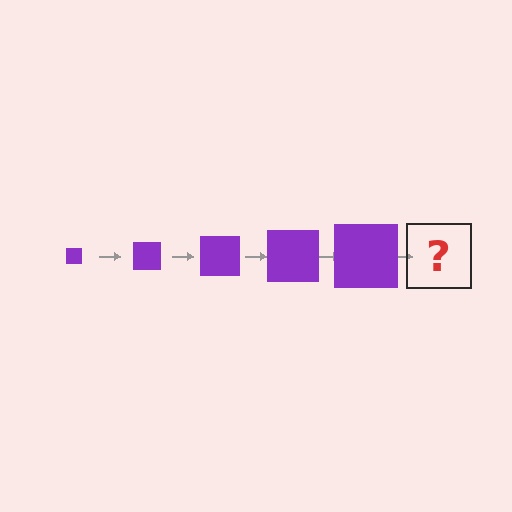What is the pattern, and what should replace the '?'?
The pattern is that the square gets progressively larger each step. The '?' should be a purple square, larger than the previous one.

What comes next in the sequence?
The next element should be a purple square, larger than the previous one.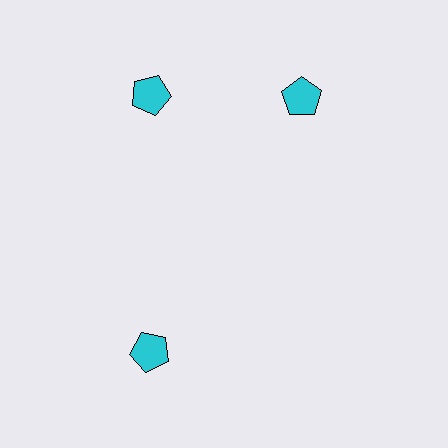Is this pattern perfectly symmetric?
No. The 3 cyan pentagons are arranged in a ring, but one element near the 3 o'clock position is rotated out of alignment along the ring, breaking the 3-fold rotational symmetry.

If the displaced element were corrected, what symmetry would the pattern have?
It would have 3-fold rotational symmetry — the pattern would map onto itself every 120 degrees.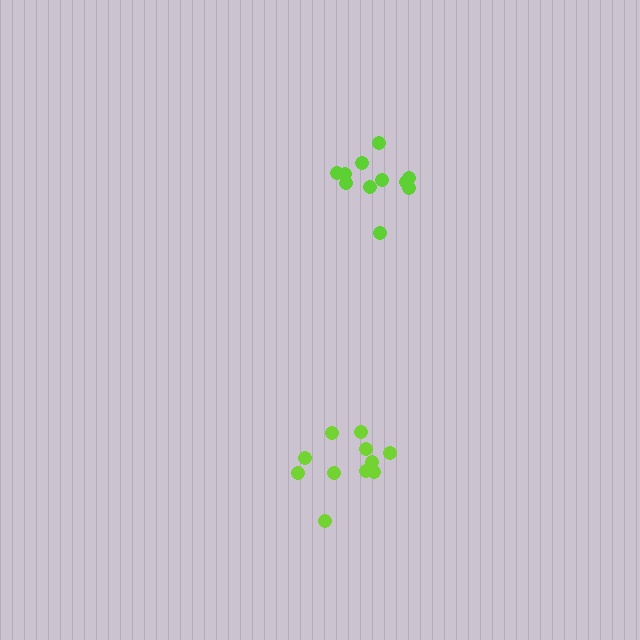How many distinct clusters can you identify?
There are 2 distinct clusters.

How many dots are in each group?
Group 1: 11 dots, Group 2: 11 dots (22 total).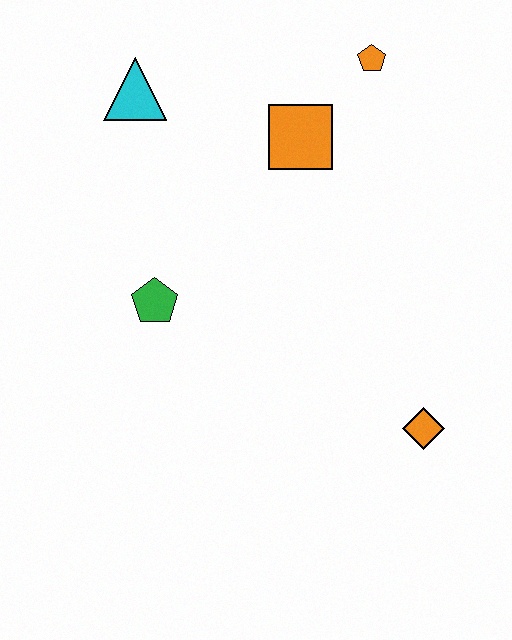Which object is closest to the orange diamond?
The green pentagon is closest to the orange diamond.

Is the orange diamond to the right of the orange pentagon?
Yes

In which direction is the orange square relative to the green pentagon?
The orange square is above the green pentagon.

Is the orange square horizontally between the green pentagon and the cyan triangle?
No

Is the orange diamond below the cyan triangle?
Yes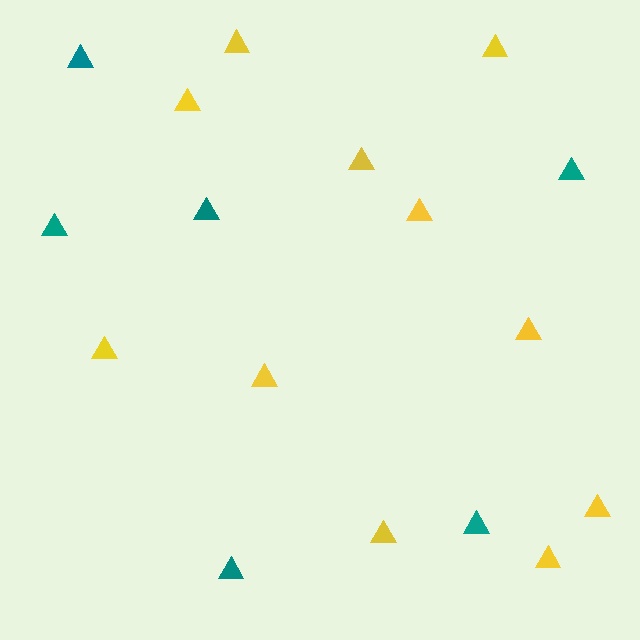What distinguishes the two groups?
There are 2 groups: one group of teal triangles (6) and one group of yellow triangles (11).